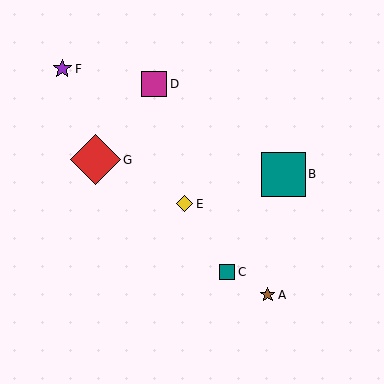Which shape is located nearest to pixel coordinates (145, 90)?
The magenta square (labeled D) at (154, 84) is nearest to that location.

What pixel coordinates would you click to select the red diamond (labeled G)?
Click at (95, 160) to select the red diamond G.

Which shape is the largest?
The red diamond (labeled G) is the largest.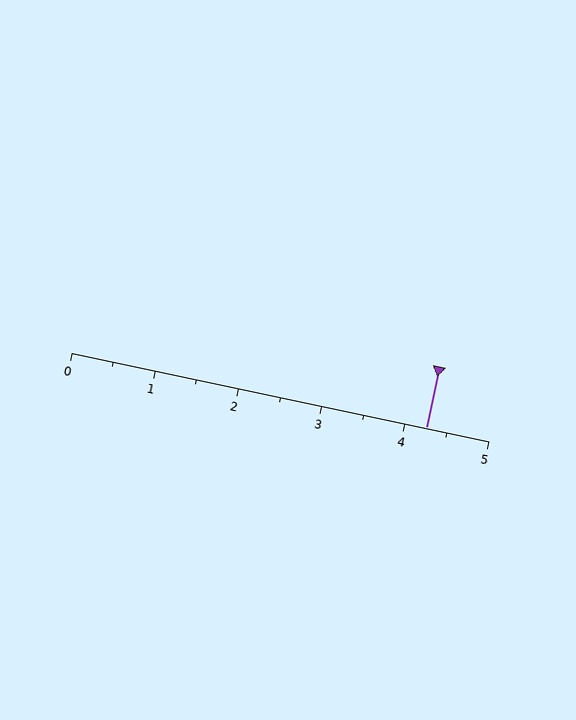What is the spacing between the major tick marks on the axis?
The major ticks are spaced 1 apart.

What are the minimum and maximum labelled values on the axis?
The axis runs from 0 to 5.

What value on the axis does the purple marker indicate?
The marker indicates approximately 4.2.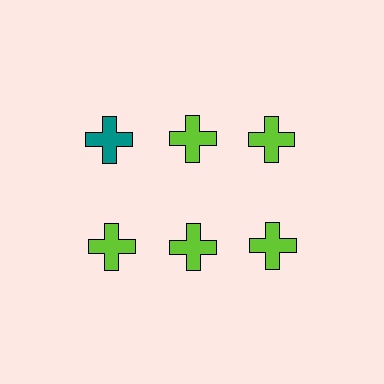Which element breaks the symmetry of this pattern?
The teal cross in the top row, leftmost column breaks the symmetry. All other shapes are lime crosses.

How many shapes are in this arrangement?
There are 6 shapes arranged in a grid pattern.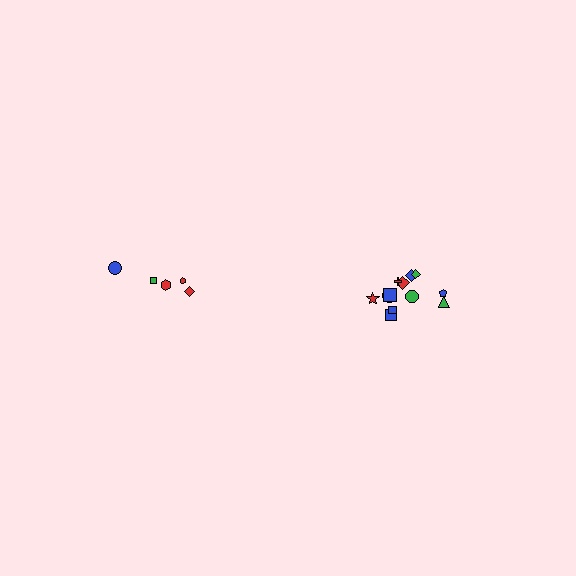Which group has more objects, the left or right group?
The right group.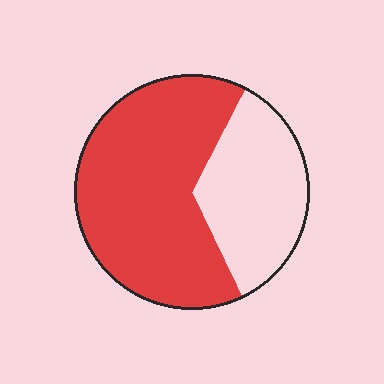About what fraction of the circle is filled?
About two thirds (2/3).